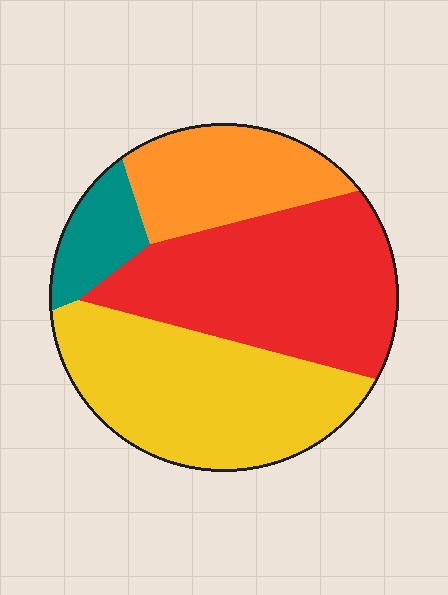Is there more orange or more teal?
Orange.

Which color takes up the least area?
Teal, at roughly 10%.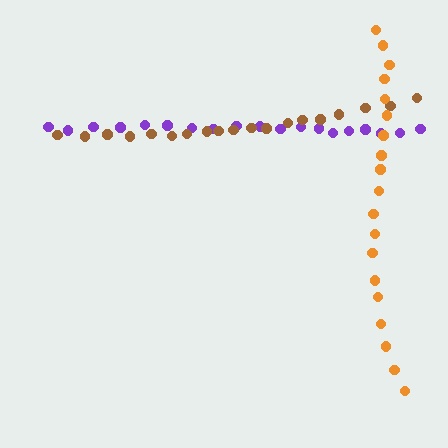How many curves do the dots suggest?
There are 3 distinct paths.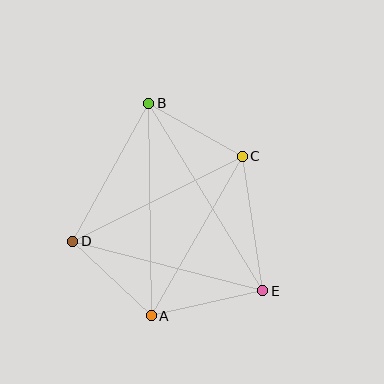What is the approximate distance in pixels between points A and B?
The distance between A and B is approximately 213 pixels.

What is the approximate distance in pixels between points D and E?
The distance between D and E is approximately 196 pixels.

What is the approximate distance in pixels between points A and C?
The distance between A and C is approximately 184 pixels.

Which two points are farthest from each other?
Points B and E are farthest from each other.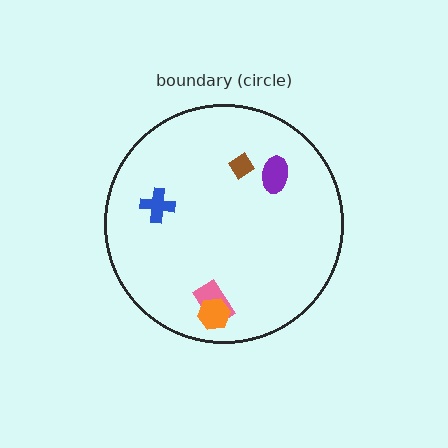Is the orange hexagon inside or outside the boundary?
Inside.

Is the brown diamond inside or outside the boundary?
Inside.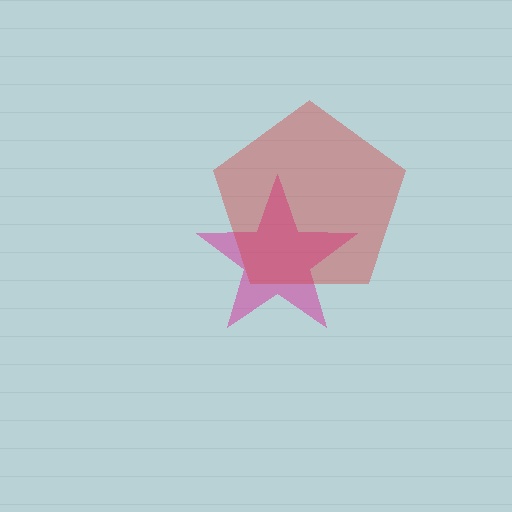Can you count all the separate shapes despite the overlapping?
Yes, there are 2 separate shapes.